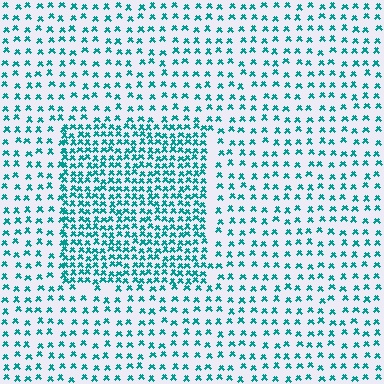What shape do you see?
I see a rectangle.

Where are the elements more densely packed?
The elements are more densely packed inside the rectangle boundary.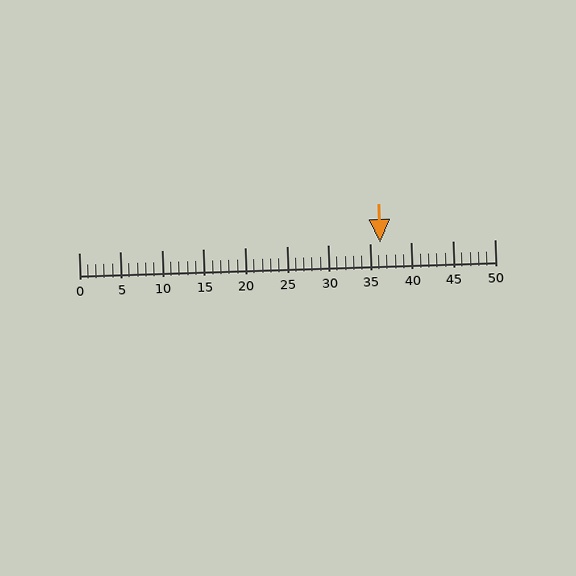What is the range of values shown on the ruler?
The ruler shows values from 0 to 50.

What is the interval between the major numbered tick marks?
The major tick marks are spaced 5 units apart.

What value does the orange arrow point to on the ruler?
The orange arrow points to approximately 36.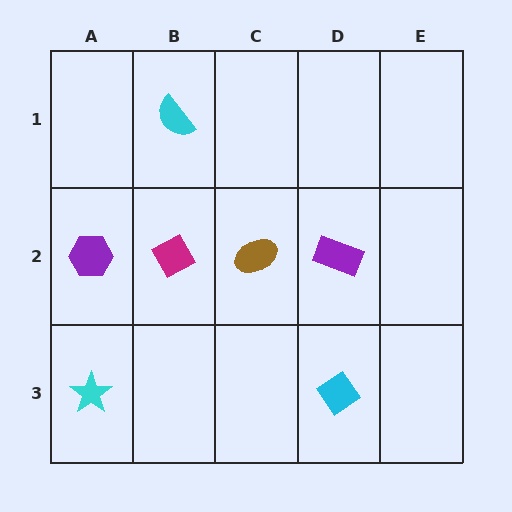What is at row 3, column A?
A cyan star.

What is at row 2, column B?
A magenta diamond.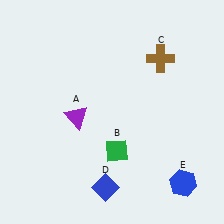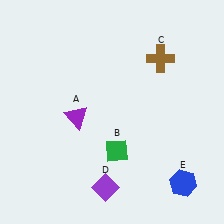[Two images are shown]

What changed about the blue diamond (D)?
In Image 1, D is blue. In Image 2, it changed to purple.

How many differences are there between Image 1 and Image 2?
There is 1 difference between the two images.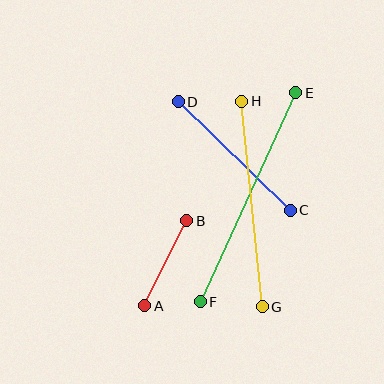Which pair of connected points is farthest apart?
Points E and F are farthest apart.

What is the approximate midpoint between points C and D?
The midpoint is at approximately (234, 156) pixels.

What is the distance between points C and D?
The distance is approximately 156 pixels.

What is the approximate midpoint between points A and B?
The midpoint is at approximately (166, 263) pixels.